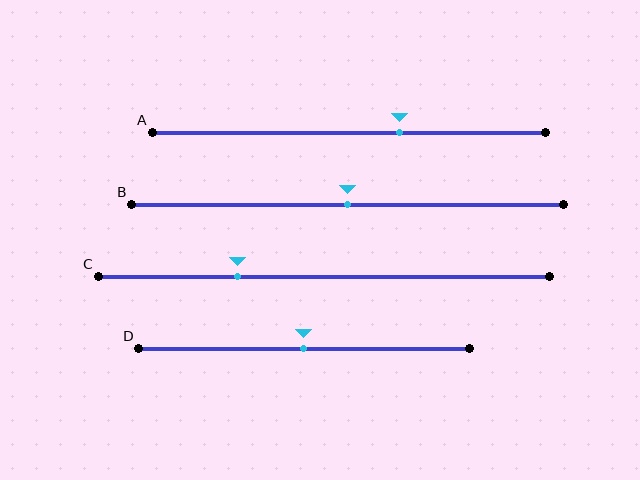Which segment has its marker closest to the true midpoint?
Segment B has its marker closest to the true midpoint.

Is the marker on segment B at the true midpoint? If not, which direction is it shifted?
Yes, the marker on segment B is at the true midpoint.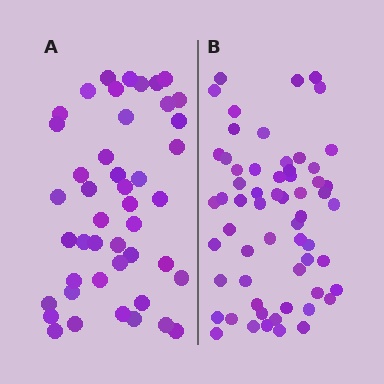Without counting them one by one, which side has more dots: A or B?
Region B (the right region) has more dots.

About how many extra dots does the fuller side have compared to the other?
Region B has approximately 15 more dots than region A.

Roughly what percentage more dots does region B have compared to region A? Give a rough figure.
About 35% more.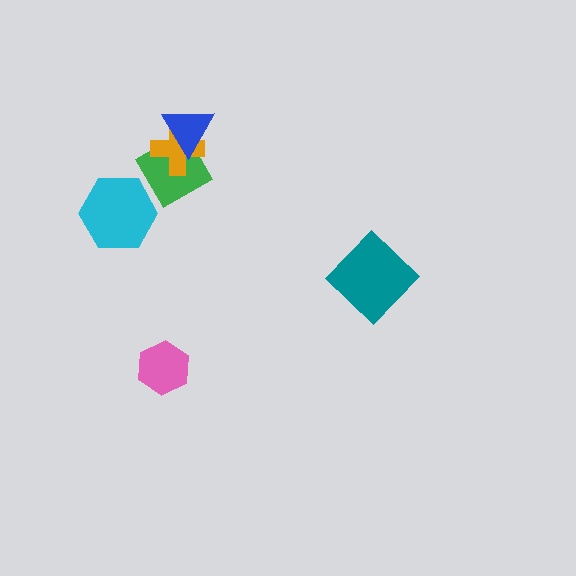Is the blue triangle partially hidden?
No, no other shape covers it.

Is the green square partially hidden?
Yes, it is partially covered by another shape.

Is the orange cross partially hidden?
Yes, it is partially covered by another shape.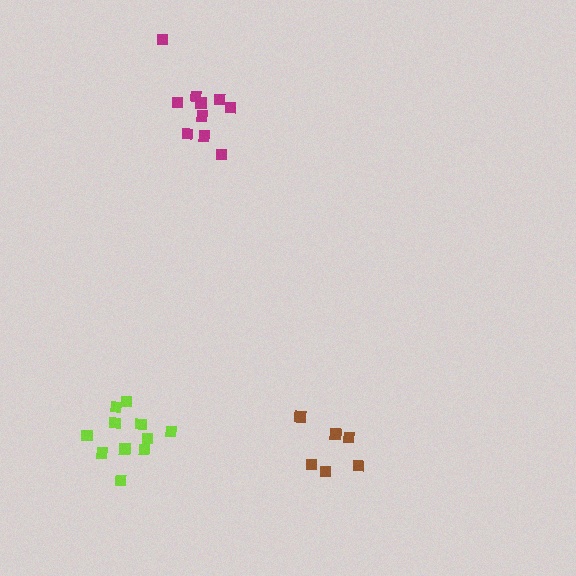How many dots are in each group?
Group 1: 6 dots, Group 2: 11 dots, Group 3: 10 dots (27 total).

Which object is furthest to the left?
The lime cluster is leftmost.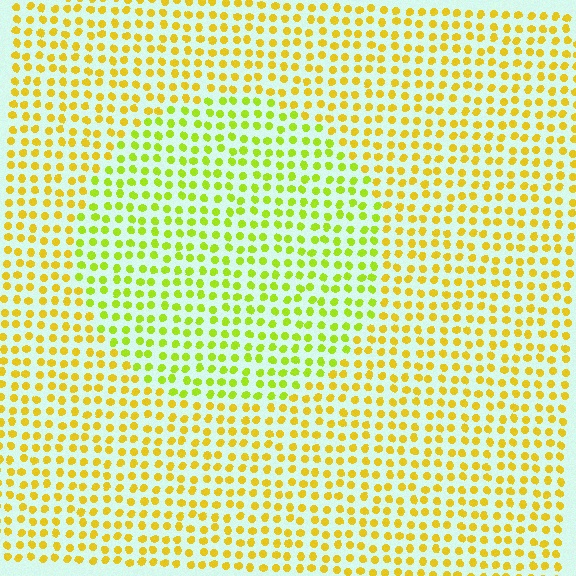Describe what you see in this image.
The image is filled with small yellow elements in a uniform arrangement. A circle-shaped region is visible where the elements are tinted to a slightly different hue, forming a subtle color boundary.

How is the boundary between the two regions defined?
The boundary is defined purely by a slight shift in hue (about 31 degrees). Spacing, size, and orientation are identical on both sides.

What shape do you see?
I see a circle.